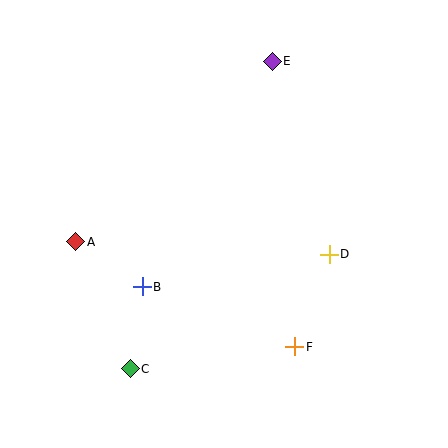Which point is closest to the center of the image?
Point B at (142, 287) is closest to the center.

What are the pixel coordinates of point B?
Point B is at (142, 287).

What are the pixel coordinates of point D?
Point D is at (329, 254).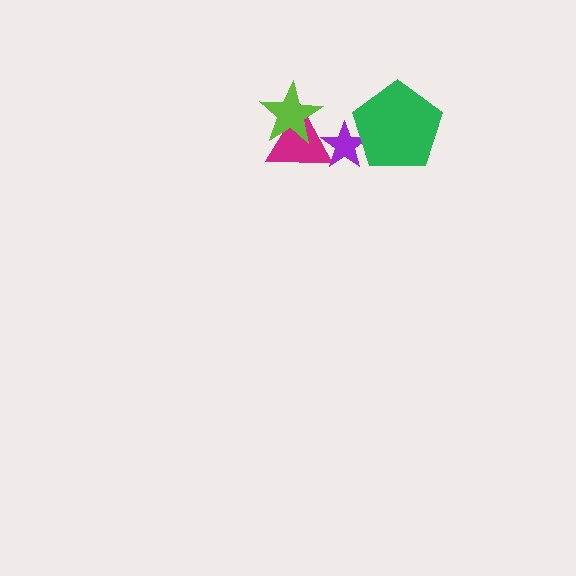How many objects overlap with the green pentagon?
1 object overlaps with the green pentagon.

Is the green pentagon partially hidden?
No, no other shape covers it.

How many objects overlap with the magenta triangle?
2 objects overlap with the magenta triangle.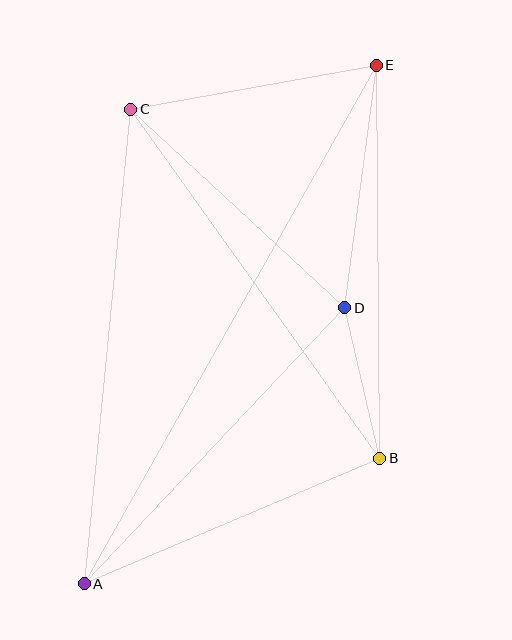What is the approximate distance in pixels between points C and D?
The distance between C and D is approximately 292 pixels.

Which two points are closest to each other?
Points B and D are closest to each other.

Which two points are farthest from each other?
Points A and E are farthest from each other.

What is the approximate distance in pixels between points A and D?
The distance between A and D is approximately 379 pixels.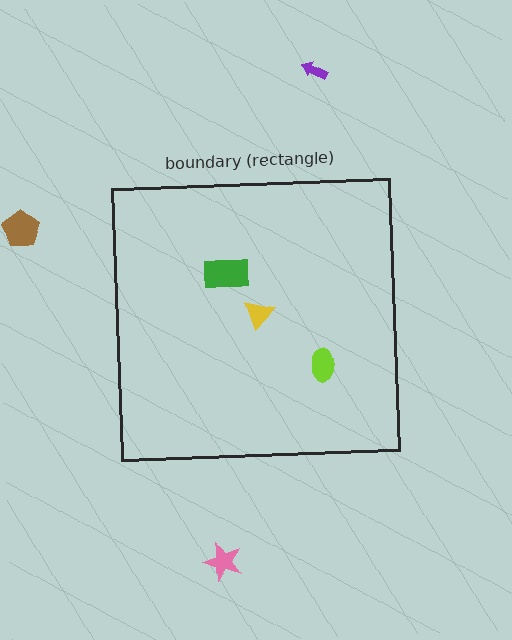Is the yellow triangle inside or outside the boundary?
Inside.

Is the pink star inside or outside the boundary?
Outside.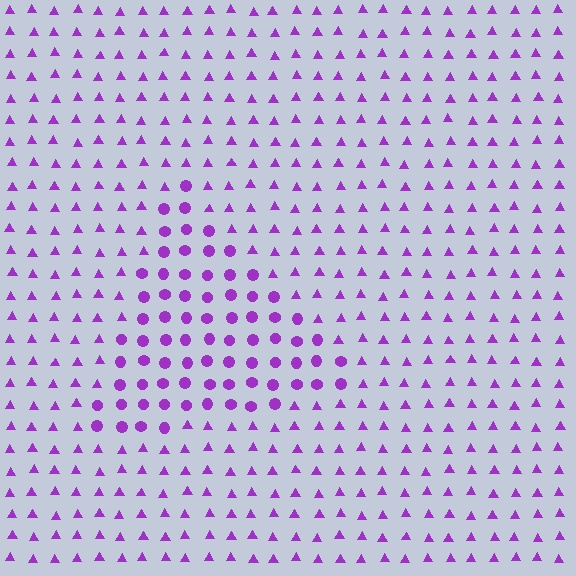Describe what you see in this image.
The image is filled with small purple elements arranged in a uniform grid. A triangle-shaped region contains circles, while the surrounding area contains triangles. The boundary is defined purely by the change in element shape.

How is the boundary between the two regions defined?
The boundary is defined by a change in element shape: circles inside vs. triangles outside. All elements share the same color and spacing.